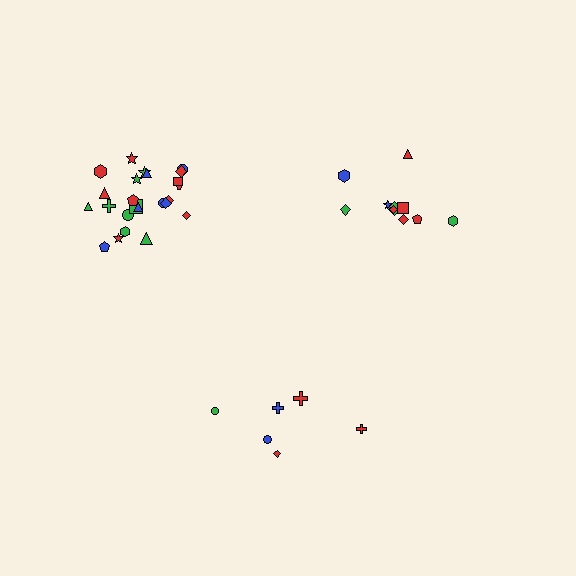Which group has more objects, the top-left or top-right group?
The top-left group.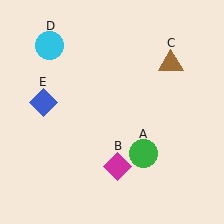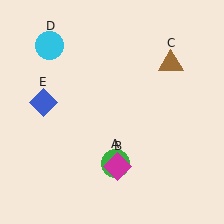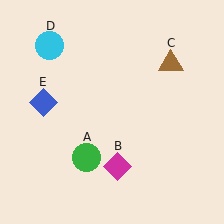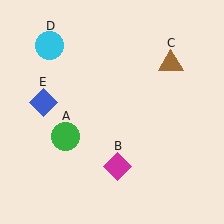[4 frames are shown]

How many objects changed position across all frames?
1 object changed position: green circle (object A).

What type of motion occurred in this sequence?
The green circle (object A) rotated clockwise around the center of the scene.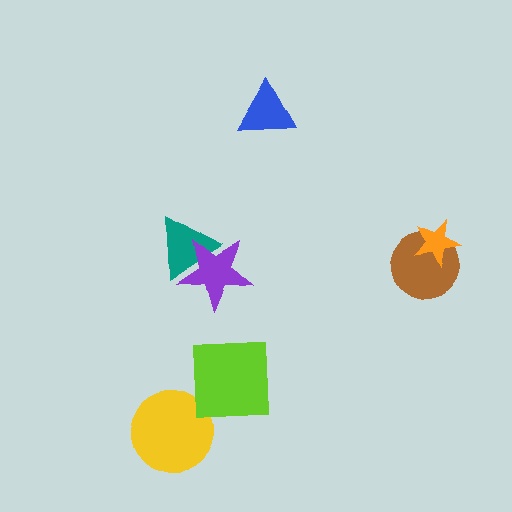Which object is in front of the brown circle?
The orange star is in front of the brown circle.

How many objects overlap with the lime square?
0 objects overlap with the lime square.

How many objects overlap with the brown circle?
1 object overlaps with the brown circle.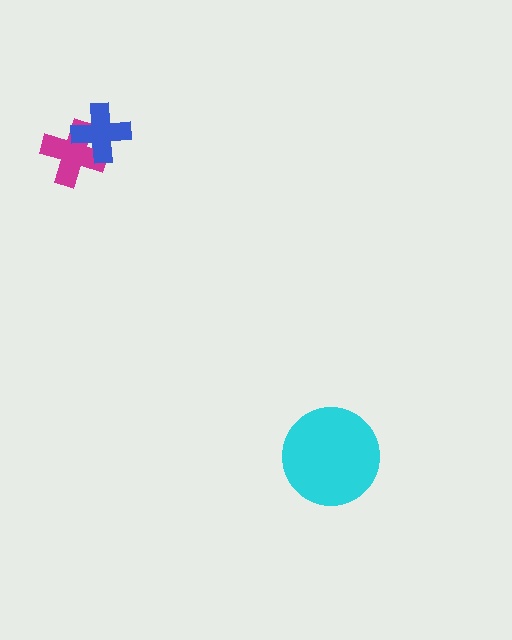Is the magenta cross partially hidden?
Yes, it is partially covered by another shape.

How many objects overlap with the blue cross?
1 object overlaps with the blue cross.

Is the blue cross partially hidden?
No, no other shape covers it.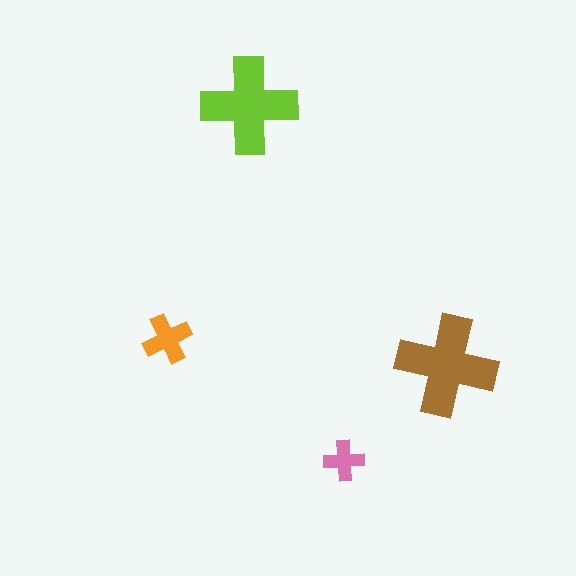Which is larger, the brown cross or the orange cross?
The brown one.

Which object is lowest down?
The pink cross is bottommost.